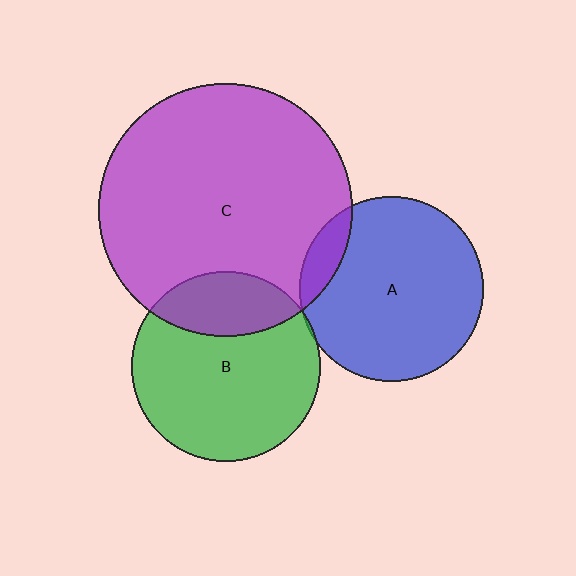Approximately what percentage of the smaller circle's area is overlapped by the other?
Approximately 10%.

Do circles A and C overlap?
Yes.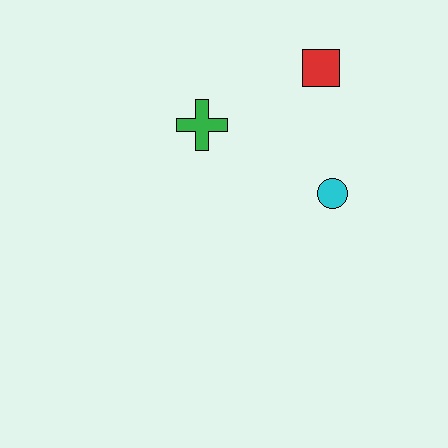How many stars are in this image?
There are no stars.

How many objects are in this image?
There are 3 objects.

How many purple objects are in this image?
There are no purple objects.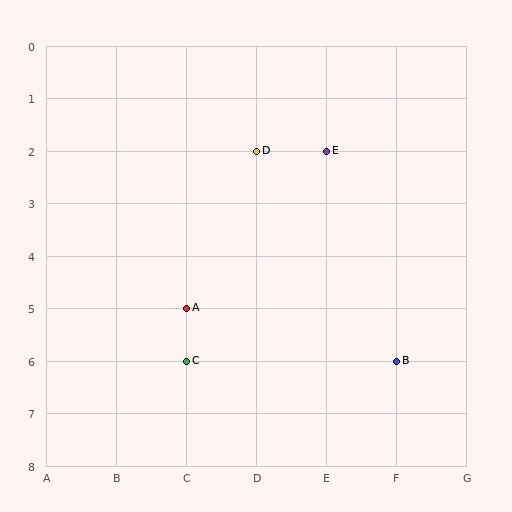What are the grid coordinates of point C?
Point C is at grid coordinates (C, 6).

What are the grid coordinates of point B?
Point B is at grid coordinates (F, 6).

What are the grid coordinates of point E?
Point E is at grid coordinates (E, 2).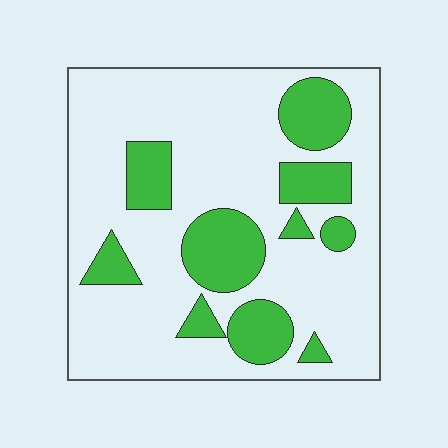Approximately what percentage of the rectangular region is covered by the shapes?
Approximately 25%.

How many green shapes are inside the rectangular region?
10.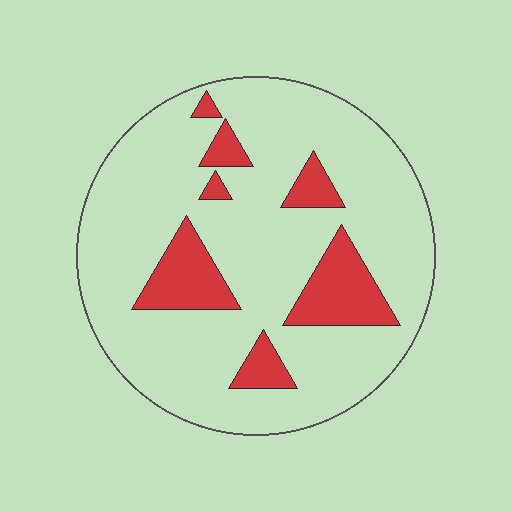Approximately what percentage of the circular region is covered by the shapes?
Approximately 20%.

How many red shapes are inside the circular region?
7.